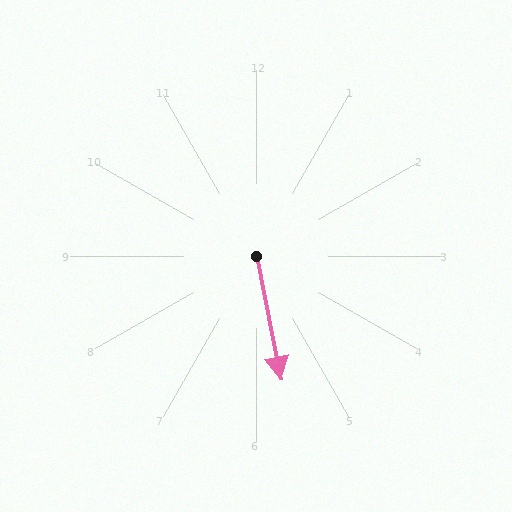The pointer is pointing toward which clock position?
Roughly 6 o'clock.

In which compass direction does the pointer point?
South.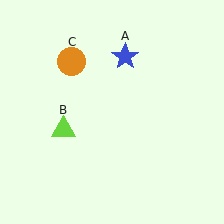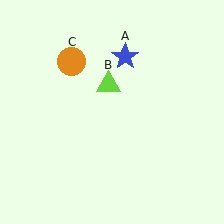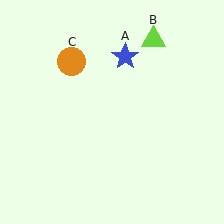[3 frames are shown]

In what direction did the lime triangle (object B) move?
The lime triangle (object B) moved up and to the right.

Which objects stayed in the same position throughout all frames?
Blue star (object A) and orange circle (object C) remained stationary.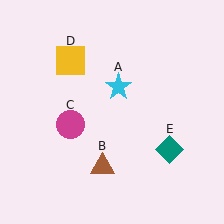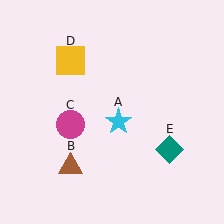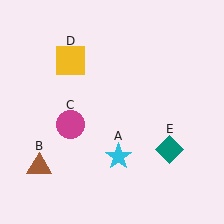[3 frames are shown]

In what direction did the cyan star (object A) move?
The cyan star (object A) moved down.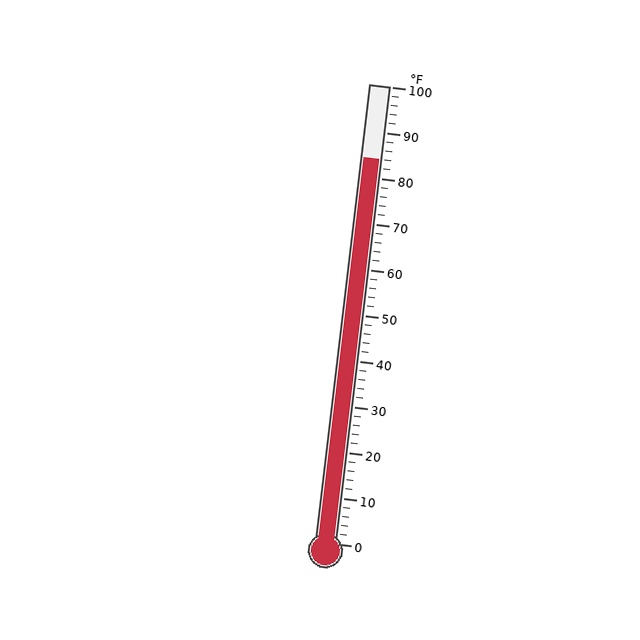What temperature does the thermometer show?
The thermometer shows approximately 84°F.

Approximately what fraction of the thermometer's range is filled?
The thermometer is filled to approximately 85% of its range.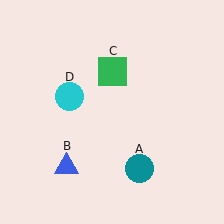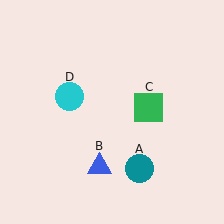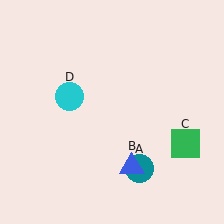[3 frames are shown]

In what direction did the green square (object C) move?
The green square (object C) moved down and to the right.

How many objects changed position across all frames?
2 objects changed position: blue triangle (object B), green square (object C).